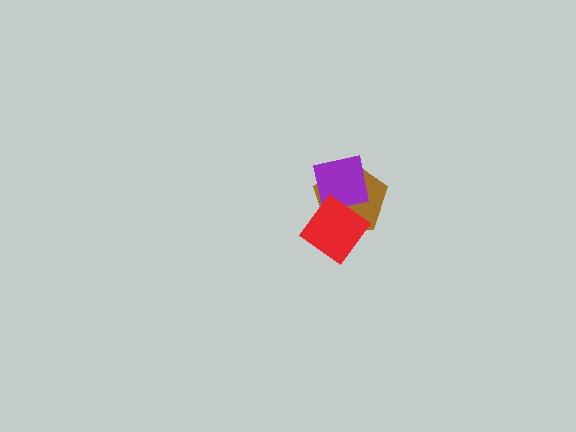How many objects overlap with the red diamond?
2 objects overlap with the red diamond.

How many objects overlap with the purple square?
2 objects overlap with the purple square.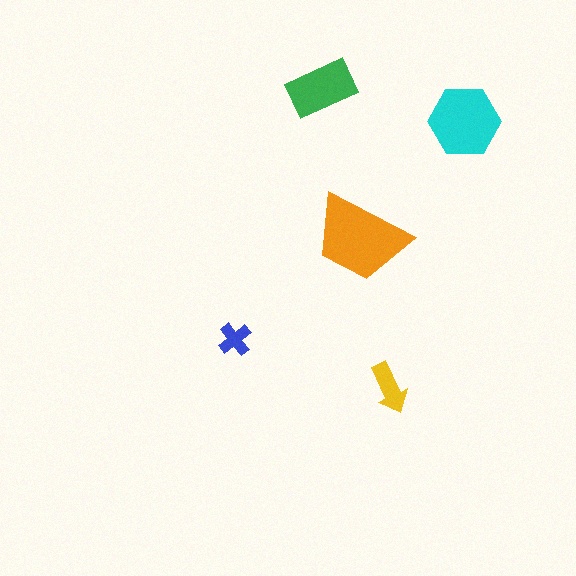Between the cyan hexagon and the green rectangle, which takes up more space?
The cyan hexagon.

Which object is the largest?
The orange trapezoid.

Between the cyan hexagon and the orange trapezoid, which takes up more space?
The orange trapezoid.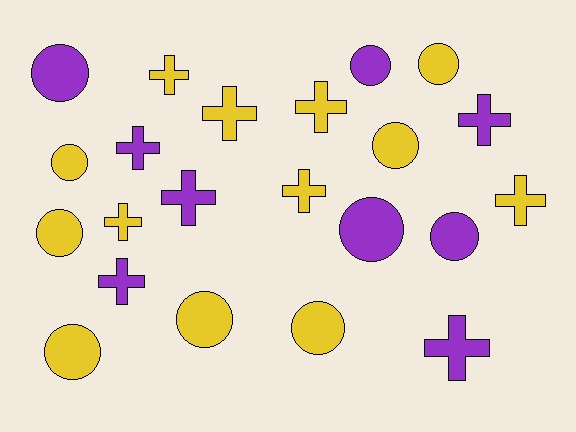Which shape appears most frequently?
Circle, with 11 objects.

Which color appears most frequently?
Yellow, with 13 objects.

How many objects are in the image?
There are 22 objects.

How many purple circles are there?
There are 4 purple circles.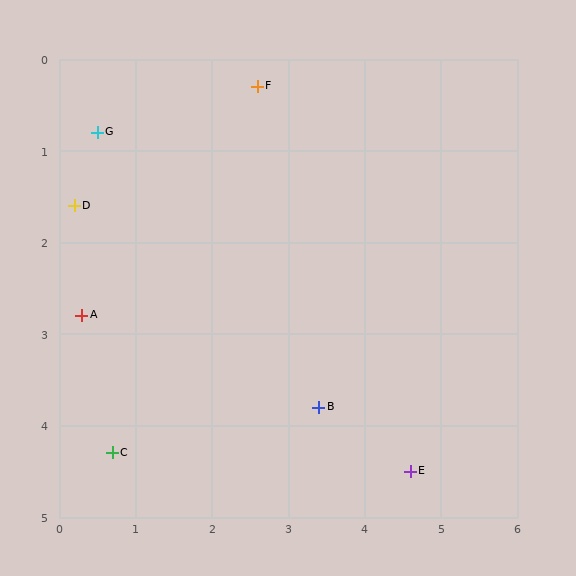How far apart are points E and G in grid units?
Points E and G are about 5.5 grid units apart.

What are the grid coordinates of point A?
Point A is at approximately (0.3, 2.8).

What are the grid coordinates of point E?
Point E is at approximately (4.6, 4.5).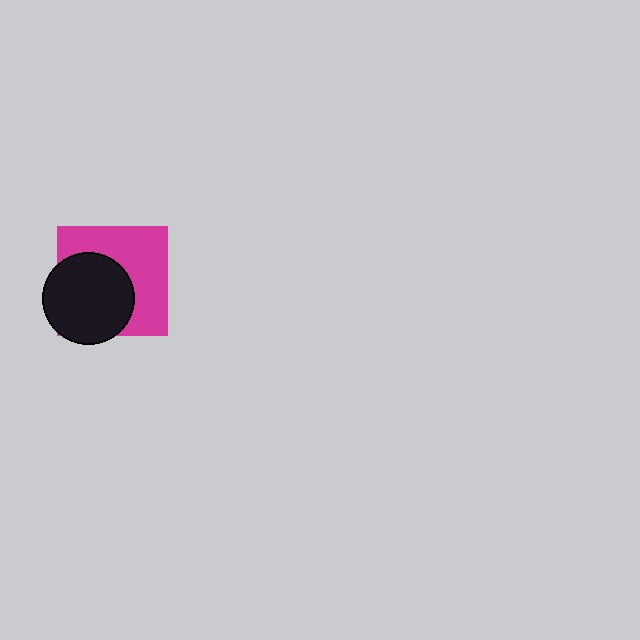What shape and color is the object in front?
The object in front is a black circle.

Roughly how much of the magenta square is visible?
About half of it is visible (roughly 53%).